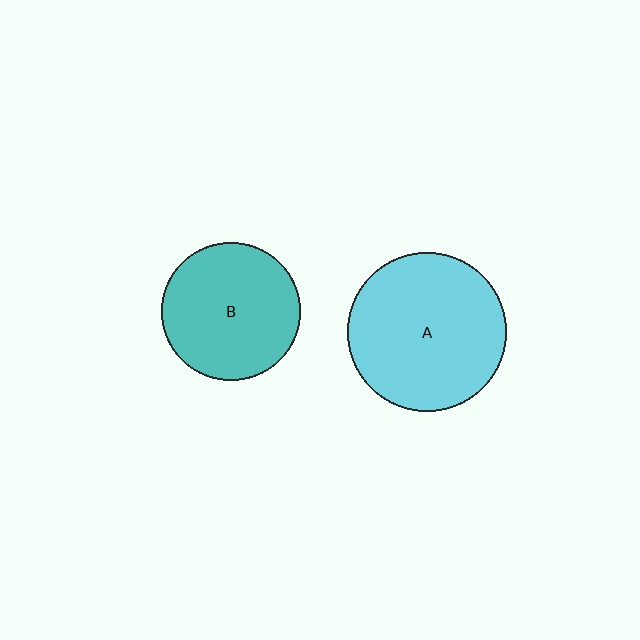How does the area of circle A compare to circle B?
Approximately 1.3 times.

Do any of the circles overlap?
No, none of the circles overlap.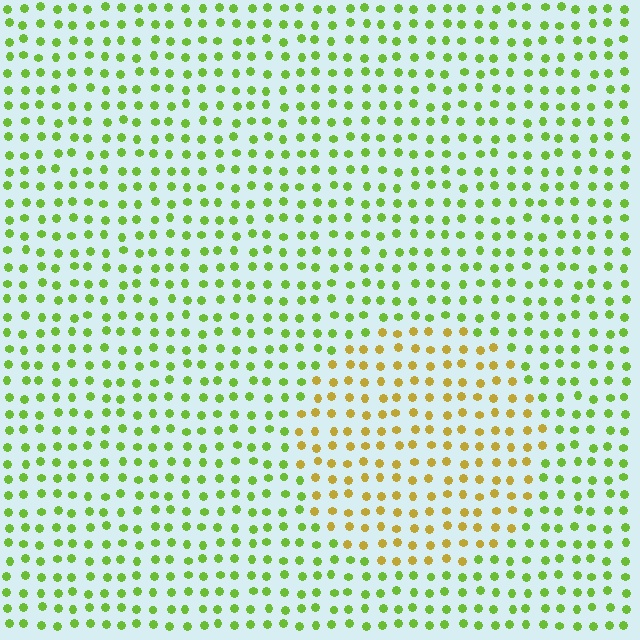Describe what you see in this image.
The image is filled with small lime elements in a uniform arrangement. A circle-shaped region is visible where the elements are tinted to a slightly different hue, forming a subtle color boundary.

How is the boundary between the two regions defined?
The boundary is defined purely by a slight shift in hue (about 46 degrees). Spacing, size, and orientation are identical on both sides.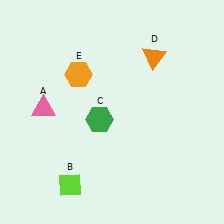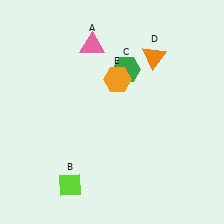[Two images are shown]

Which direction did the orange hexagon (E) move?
The orange hexagon (E) moved right.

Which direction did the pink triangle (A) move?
The pink triangle (A) moved up.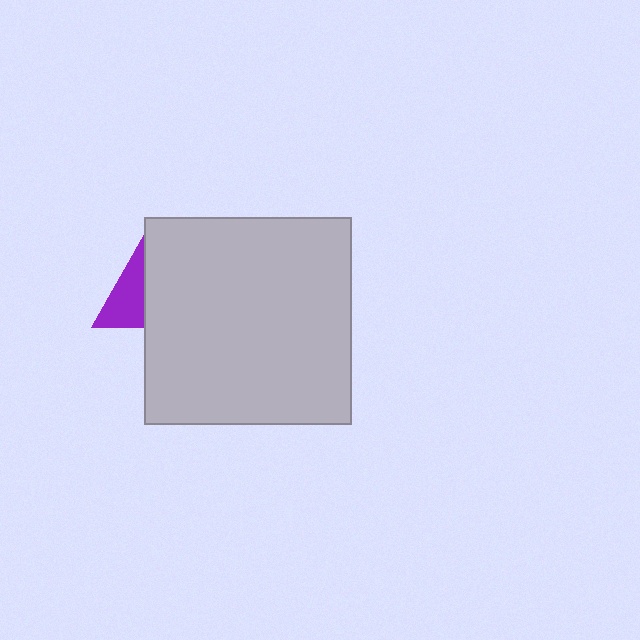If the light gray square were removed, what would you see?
You would see the complete purple triangle.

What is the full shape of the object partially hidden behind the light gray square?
The partially hidden object is a purple triangle.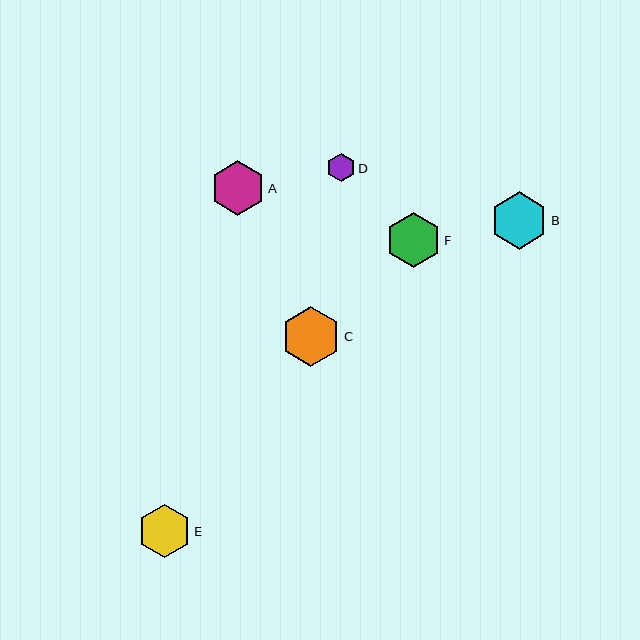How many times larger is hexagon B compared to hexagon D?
Hexagon B is approximately 2.0 times the size of hexagon D.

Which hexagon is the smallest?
Hexagon D is the smallest with a size of approximately 28 pixels.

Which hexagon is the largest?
Hexagon C is the largest with a size of approximately 60 pixels.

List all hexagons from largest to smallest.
From largest to smallest: C, B, F, A, E, D.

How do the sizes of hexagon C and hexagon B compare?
Hexagon C and hexagon B are approximately the same size.